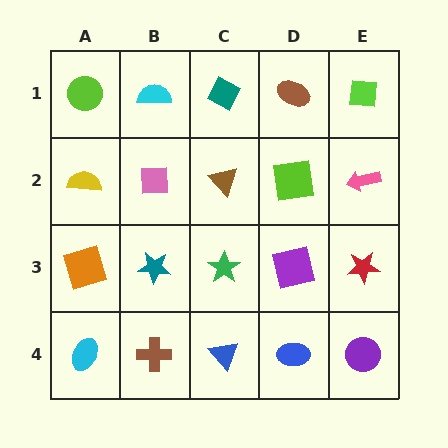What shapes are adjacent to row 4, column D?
A purple square (row 3, column D), a blue triangle (row 4, column C), a purple circle (row 4, column E).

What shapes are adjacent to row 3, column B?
A pink square (row 2, column B), a brown cross (row 4, column B), an orange square (row 3, column A), a green star (row 3, column C).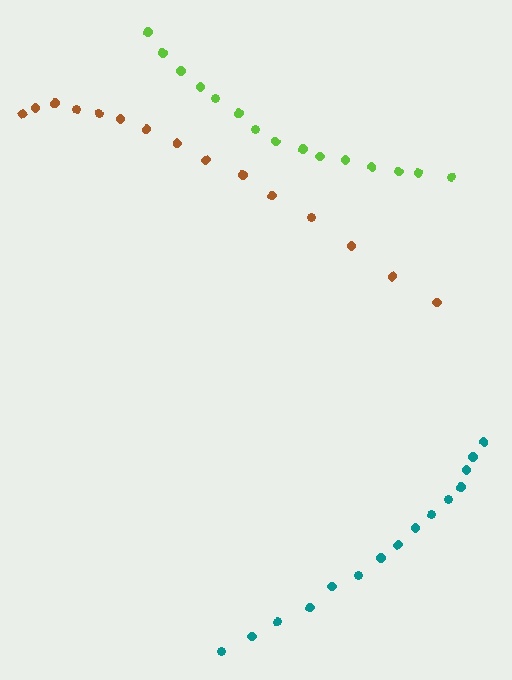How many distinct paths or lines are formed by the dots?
There are 3 distinct paths.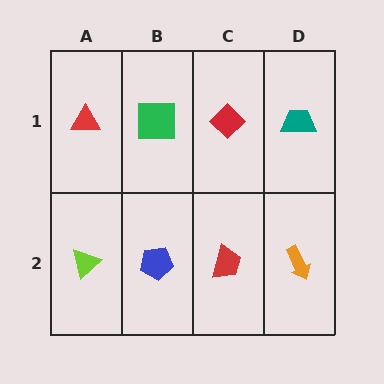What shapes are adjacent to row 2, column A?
A red triangle (row 1, column A), a blue pentagon (row 2, column B).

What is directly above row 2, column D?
A teal trapezoid.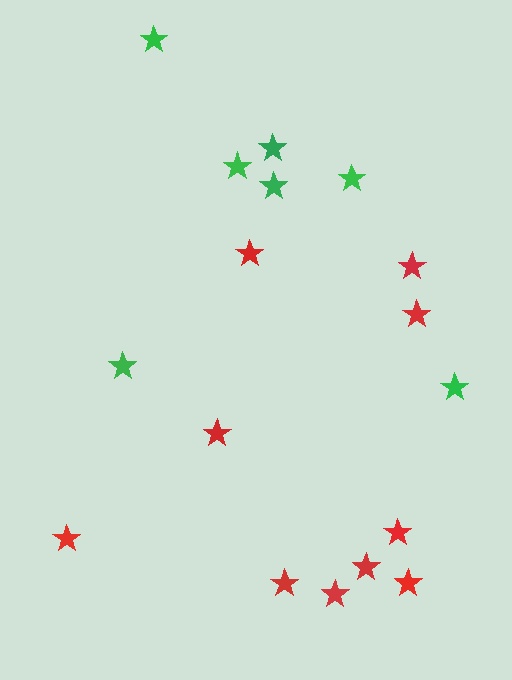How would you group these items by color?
There are 2 groups: one group of red stars (10) and one group of green stars (7).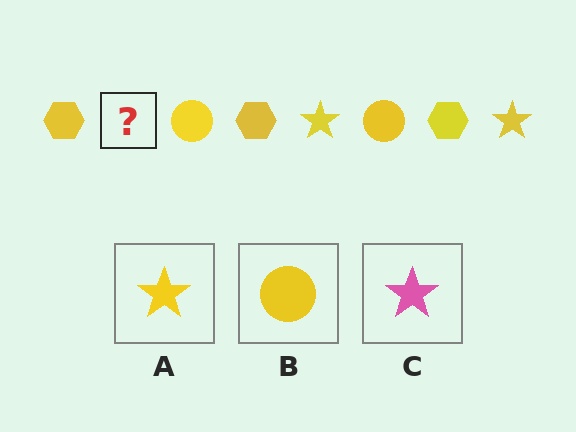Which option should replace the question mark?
Option A.